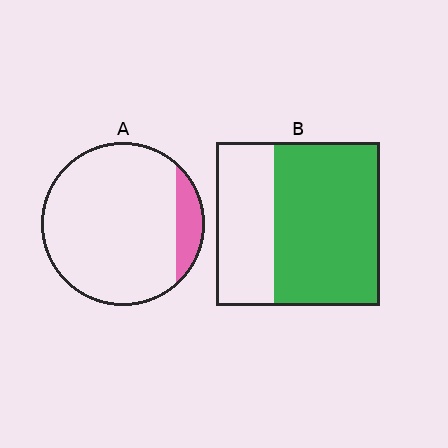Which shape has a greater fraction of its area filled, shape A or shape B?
Shape B.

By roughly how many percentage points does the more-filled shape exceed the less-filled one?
By roughly 55 percentage points (B over A).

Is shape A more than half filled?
No.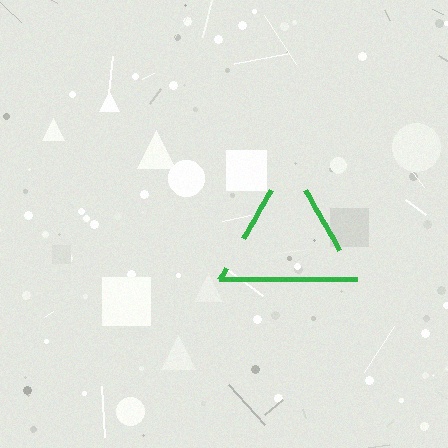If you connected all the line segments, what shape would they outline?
They would outline a triangle.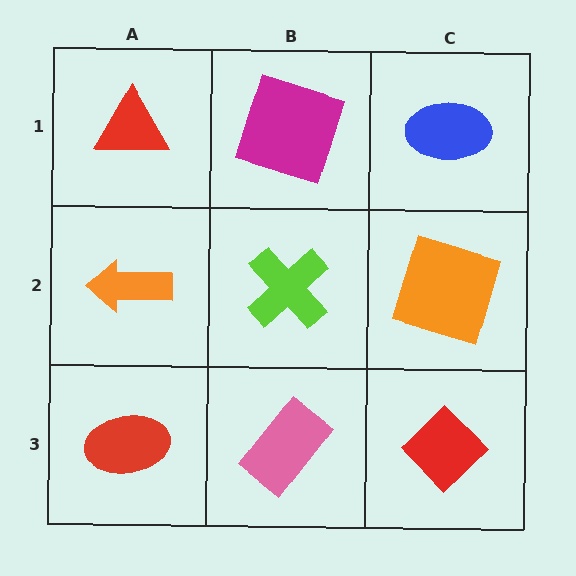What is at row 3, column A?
A red ellipse.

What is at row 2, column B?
A lime cross.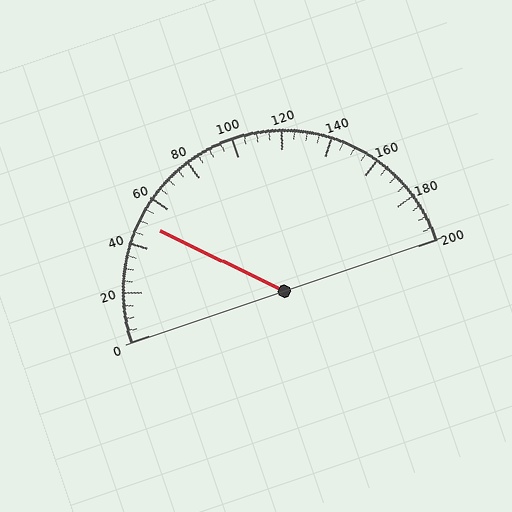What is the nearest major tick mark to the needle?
The nearest major tick mark is 40.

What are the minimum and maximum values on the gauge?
The gauge ranges from 0 to 200.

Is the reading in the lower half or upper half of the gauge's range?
The reading is in the lower half of the range (0 to 200).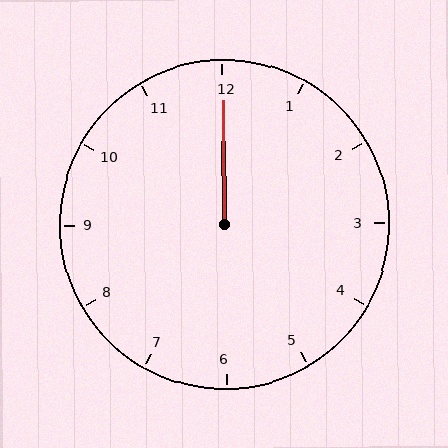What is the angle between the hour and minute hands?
Approximately 0 degrees.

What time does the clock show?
12:00.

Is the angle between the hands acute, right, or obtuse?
It is acute.